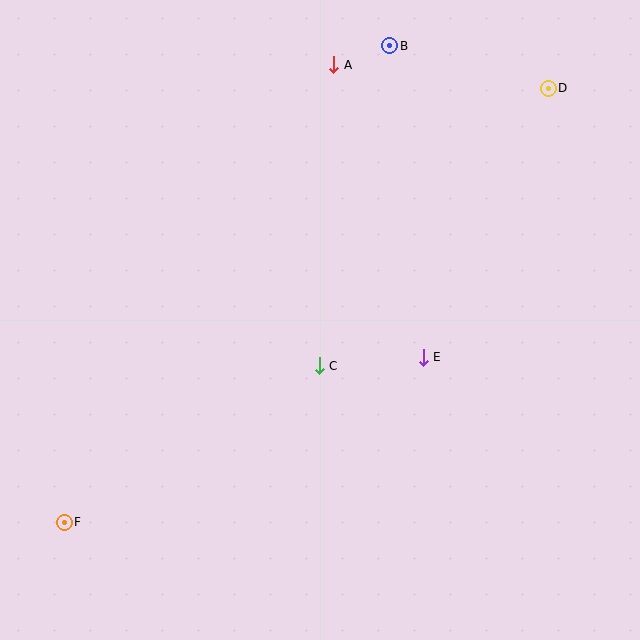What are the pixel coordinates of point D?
Point D is at (548, 88).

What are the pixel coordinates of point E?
Point E is at (423, 357).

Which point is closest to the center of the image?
Point C at (319, 366) is closest to the center.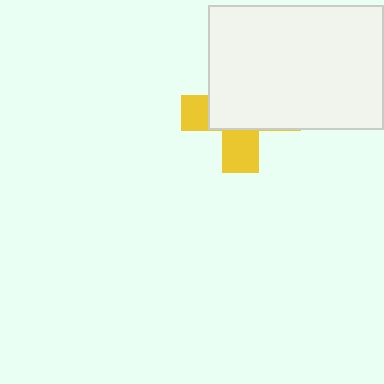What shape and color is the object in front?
The object in front is a white rectangle.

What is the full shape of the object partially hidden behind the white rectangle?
The partially hidden object is a yellow cross.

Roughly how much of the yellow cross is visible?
A small part of it is visible (roughly 36%).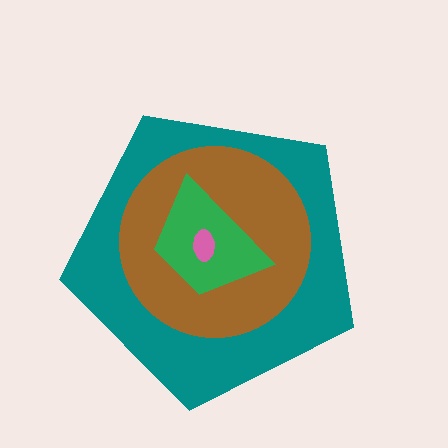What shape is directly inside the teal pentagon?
The brown circle.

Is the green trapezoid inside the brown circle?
Yes.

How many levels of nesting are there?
4.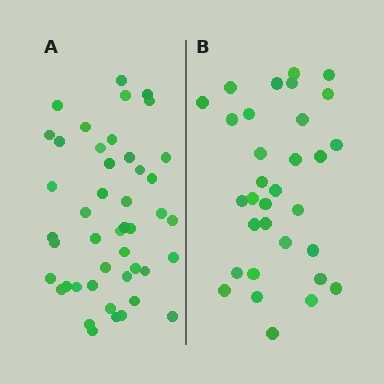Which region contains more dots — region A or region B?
Region A (the left region) has more dots.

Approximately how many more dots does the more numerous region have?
Region A has approximately 15 more dots than region B.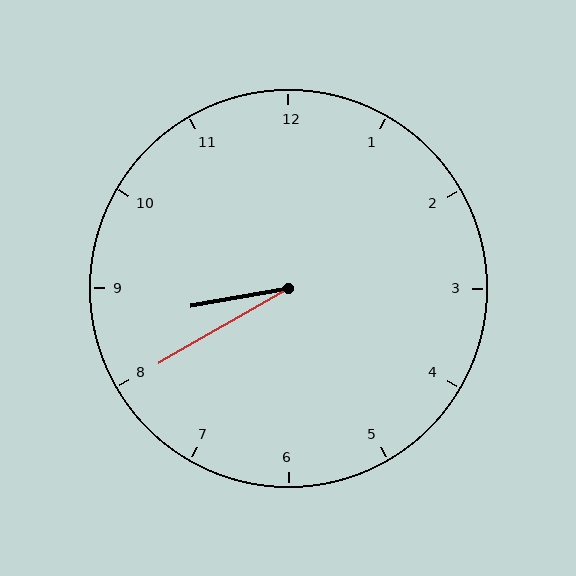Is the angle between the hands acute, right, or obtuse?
It is acute.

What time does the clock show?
8:40.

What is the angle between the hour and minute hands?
Approximately 20 degrees.